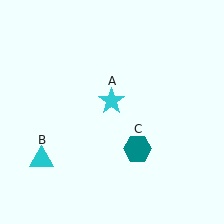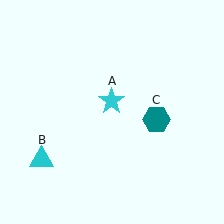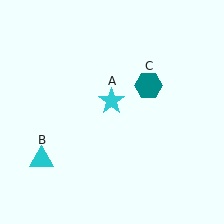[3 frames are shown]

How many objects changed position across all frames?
1 object changed position: teal hexagon (object C).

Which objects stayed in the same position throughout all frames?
Cyan star (object A) and cyan triangle (object B) remained stationary.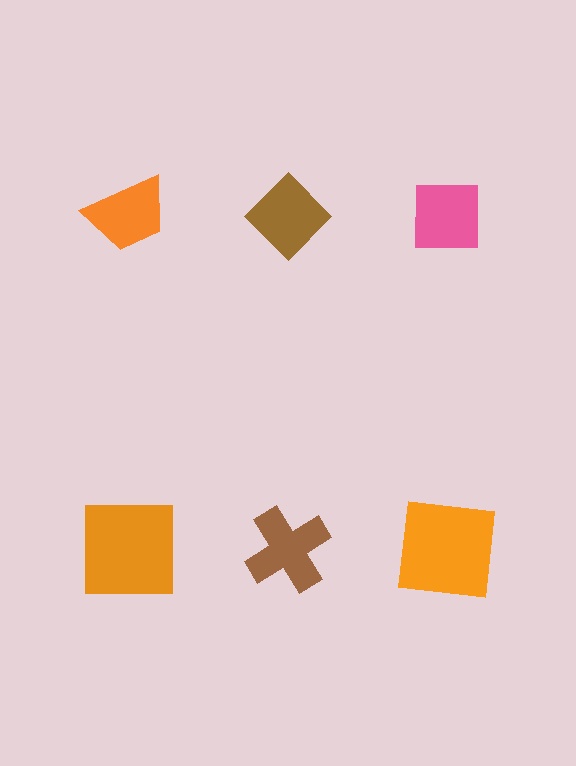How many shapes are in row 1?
3 shapes.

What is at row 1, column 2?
A brown diamond.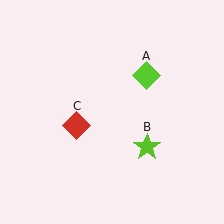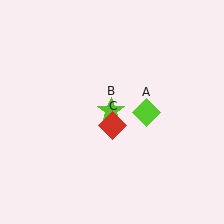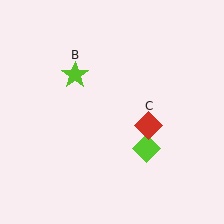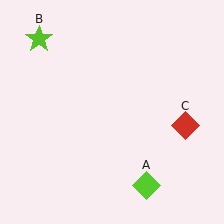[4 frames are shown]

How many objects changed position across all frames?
3 objects changed position: lime diamond (object A), lime star (object B), red diamond (object C).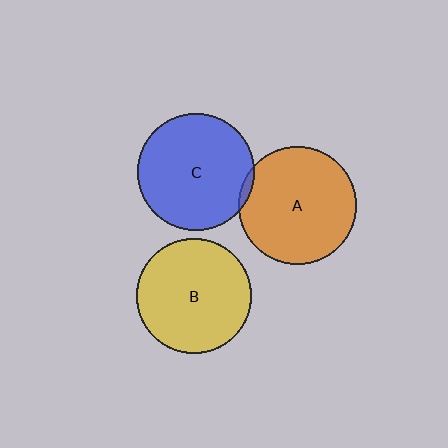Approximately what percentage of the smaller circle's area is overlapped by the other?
Approximately 5%.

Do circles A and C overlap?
Yes.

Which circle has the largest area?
Circle A (orange).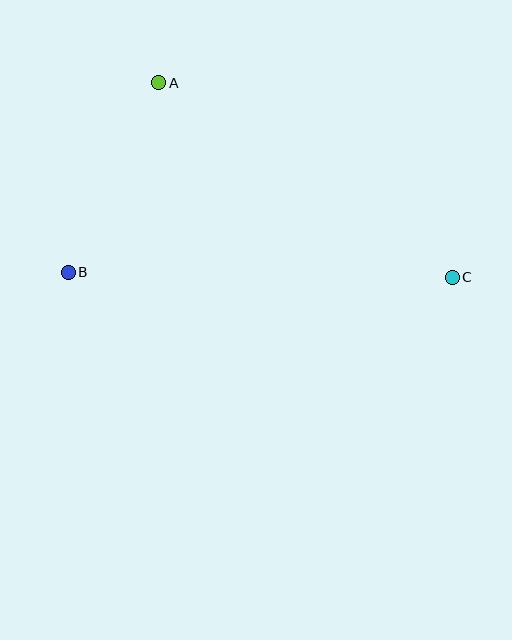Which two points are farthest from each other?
Points B and C are farthest from each other.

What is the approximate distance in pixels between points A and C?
The distance between A and C is approximately 352 pixels.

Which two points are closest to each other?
Points A and B are closest to each other.